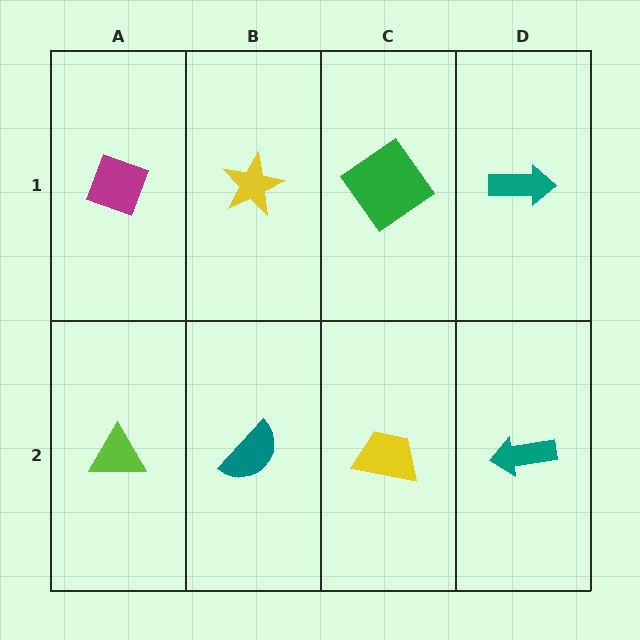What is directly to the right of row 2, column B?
A yellow trapezoid.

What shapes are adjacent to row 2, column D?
A teal arrow (row 1, column D), a yellow trapezoid (row 2, column C).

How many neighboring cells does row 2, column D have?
2.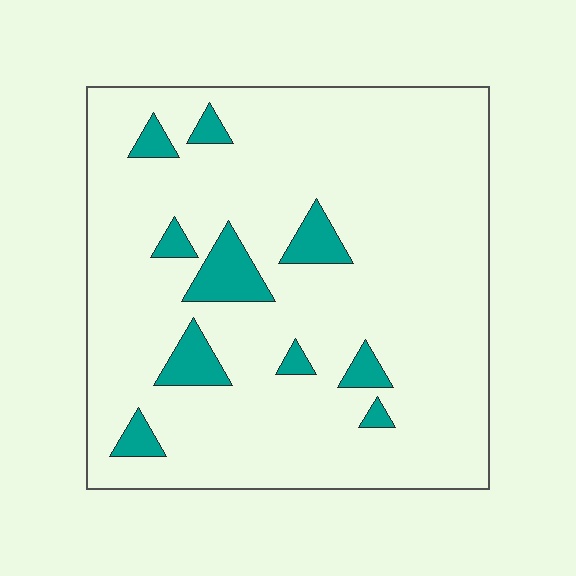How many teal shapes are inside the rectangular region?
10.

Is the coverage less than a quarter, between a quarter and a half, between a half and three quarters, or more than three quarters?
Less than a quarter.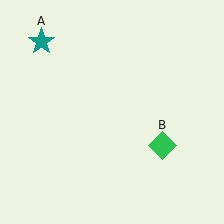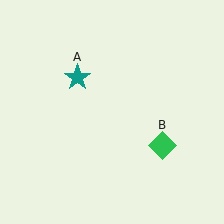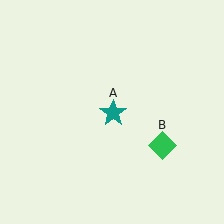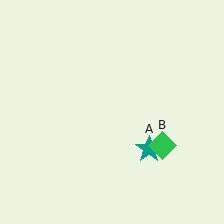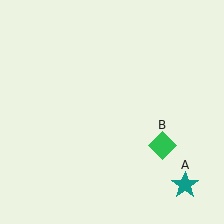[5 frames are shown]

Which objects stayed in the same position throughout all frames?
Green diamond (object B) remained stationary.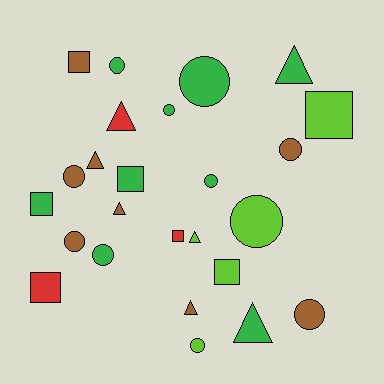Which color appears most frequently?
Green, with 9 objects.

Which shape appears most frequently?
Circle, with 11 objects.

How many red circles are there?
There are no red circles.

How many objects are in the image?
There are 25 objects.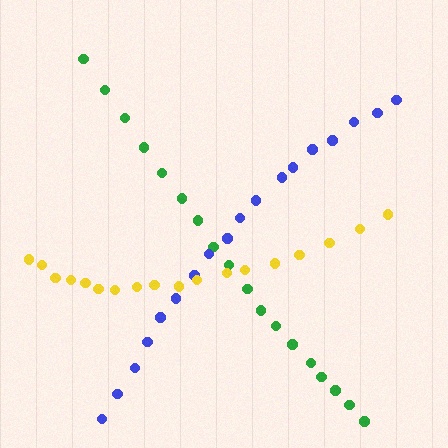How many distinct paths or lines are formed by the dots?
There are 3 distinct paths.